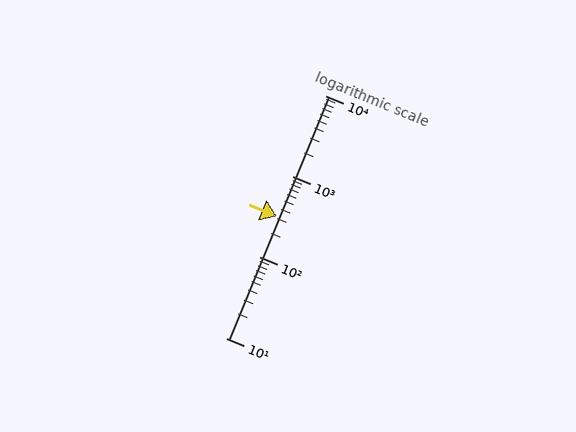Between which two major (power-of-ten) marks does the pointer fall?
The pointer is between 100 and 1000.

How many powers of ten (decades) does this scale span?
The scale spans 3 decades, from 10 to 10000.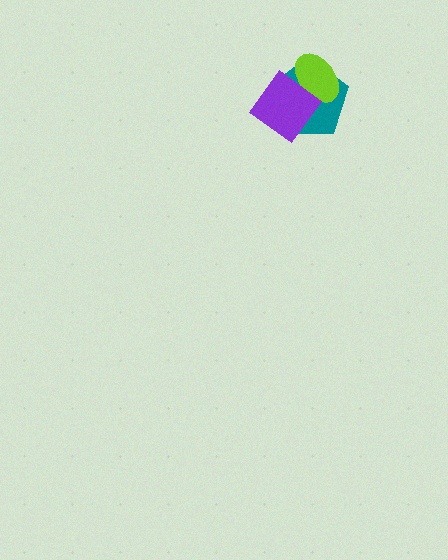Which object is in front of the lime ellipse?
The purple diamond is in front of the lime ellipse.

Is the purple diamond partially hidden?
No, no other shape covers it.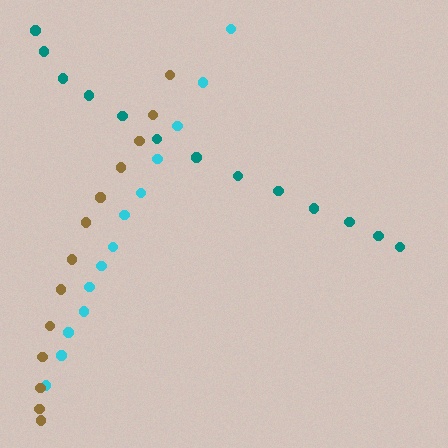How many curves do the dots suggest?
There are 3 distinct paths.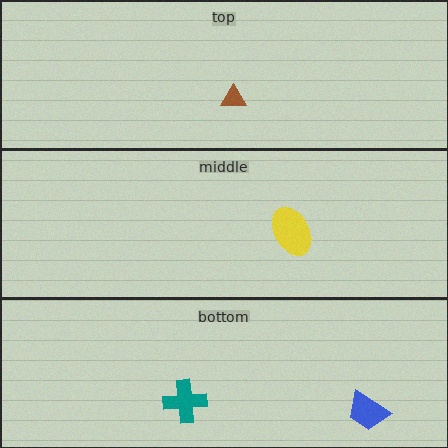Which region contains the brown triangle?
The top region.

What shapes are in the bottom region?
The teal cross, the blue trapezoid.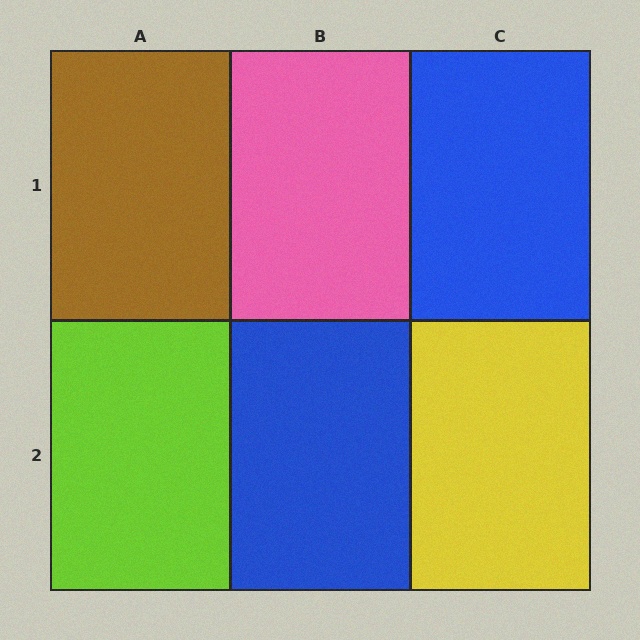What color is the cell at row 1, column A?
Brown.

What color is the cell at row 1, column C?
Blue.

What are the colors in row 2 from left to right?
Lime, blue, yellow.